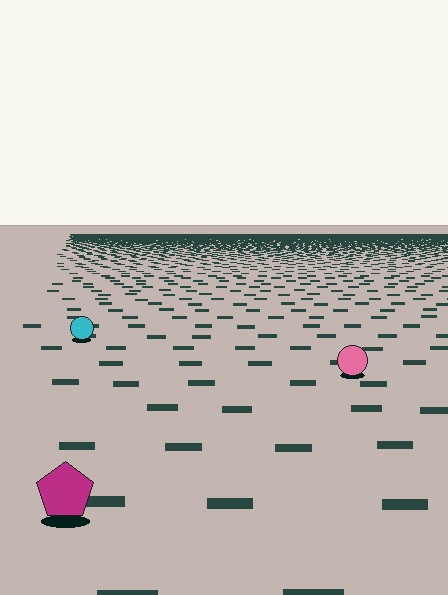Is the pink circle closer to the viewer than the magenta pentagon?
No. The magenta pentagon is closer — you can tell from the texture gradient: the ground texture is coarser near it.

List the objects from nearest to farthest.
From nearest to farthest: the magenta pentagon, the pink circle, the cyan circle.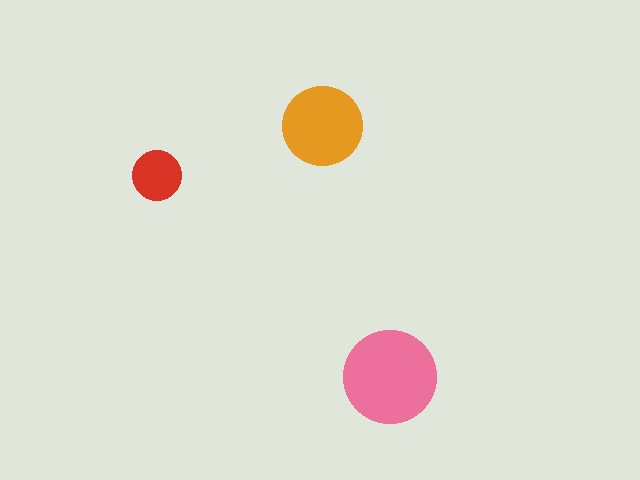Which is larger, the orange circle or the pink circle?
The pink one.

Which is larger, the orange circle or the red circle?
The orange one.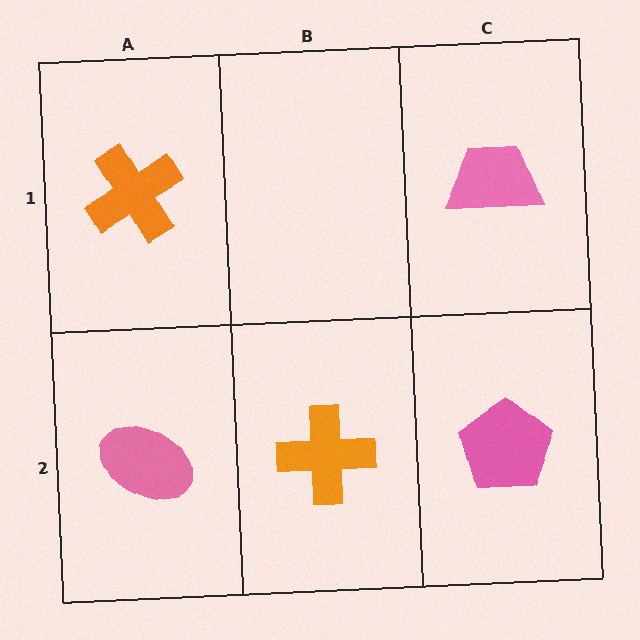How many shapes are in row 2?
3 shapes.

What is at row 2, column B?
An orange cross.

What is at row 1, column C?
A pink trapezoid.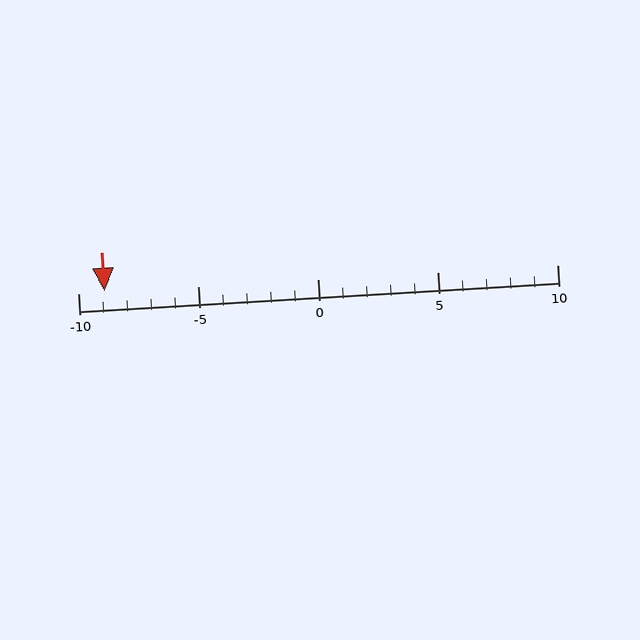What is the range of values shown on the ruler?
The ruler shows values from -10 to 10.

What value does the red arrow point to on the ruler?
The red arrow points to approximately -9.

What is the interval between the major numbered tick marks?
The major tick marks are spaced 5 units apart.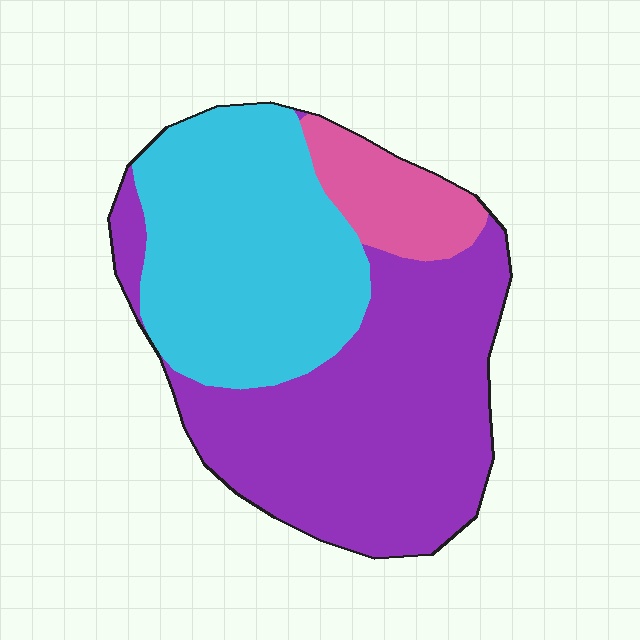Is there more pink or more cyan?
Cyan.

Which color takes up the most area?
Purple, at roughly 50%.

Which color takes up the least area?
Pink, at roughly 10%.